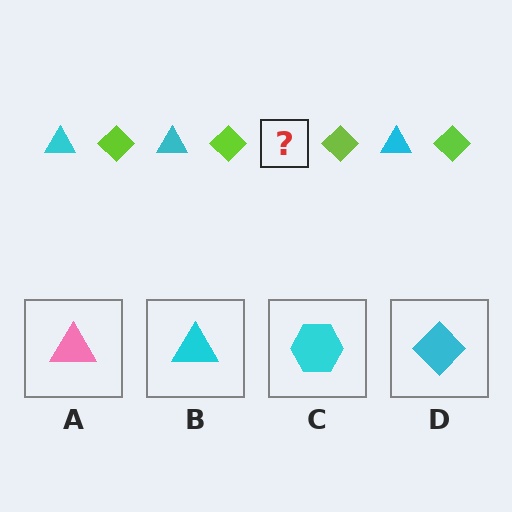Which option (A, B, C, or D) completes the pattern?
B.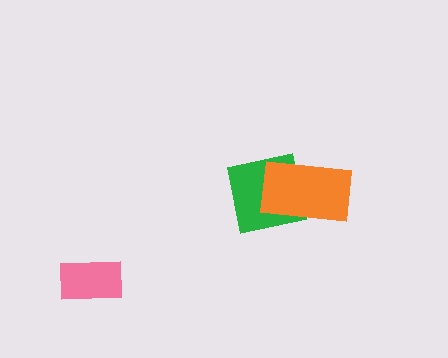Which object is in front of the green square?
The orange rectangle is in front of the green square.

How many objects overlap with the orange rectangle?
1 object overlaps with the orange rectangle.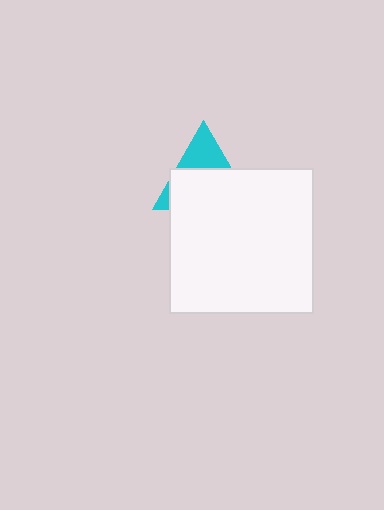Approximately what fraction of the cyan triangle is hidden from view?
Roughly 66% of the cyan triangle is hidden behind the white square.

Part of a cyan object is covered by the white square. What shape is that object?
It is a triangle.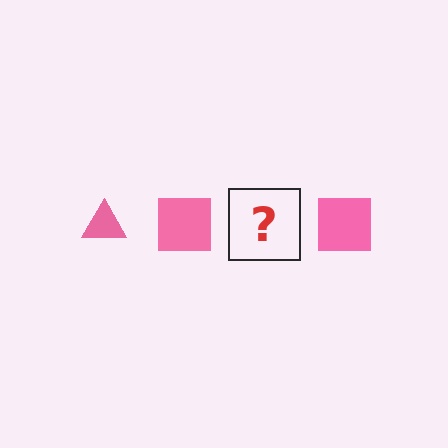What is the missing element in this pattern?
The missing element is a pink triangle.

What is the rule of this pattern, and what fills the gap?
The rule is that the pattern cycles through triangle, square shapes in pink. The gap should be filled with a pink triangle.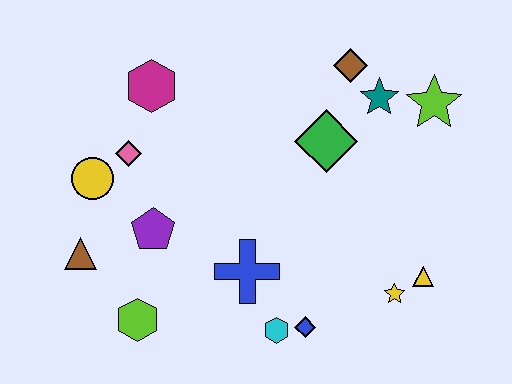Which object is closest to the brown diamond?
The teal star is closest to the brown diamond.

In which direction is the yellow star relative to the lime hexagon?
The yellow star is to the right of the lime hexagon.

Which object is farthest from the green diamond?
The brown triangle is farthest from the green diamond.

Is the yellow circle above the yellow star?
Yes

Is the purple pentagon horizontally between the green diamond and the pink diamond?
Yes